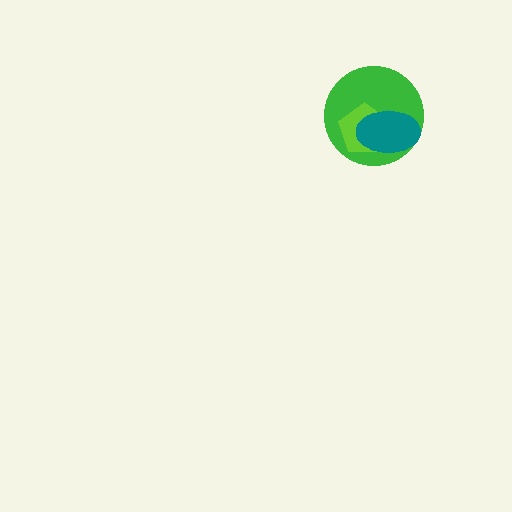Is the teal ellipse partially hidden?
No, no other shape covers it.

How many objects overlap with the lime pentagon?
2 objects overlap with the lime pentagon.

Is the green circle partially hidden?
Yes, it is partially covered by another shape.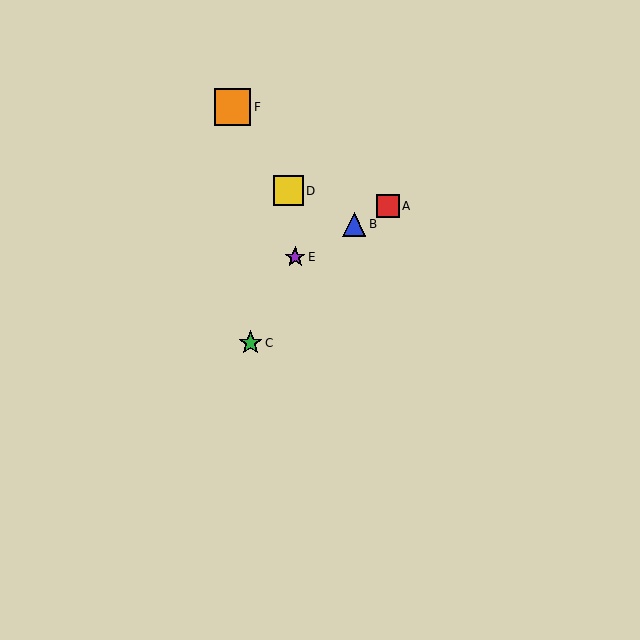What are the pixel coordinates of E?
Object E is at (295, 257).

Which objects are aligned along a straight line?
Objects A, B, E are aligned along a straight line.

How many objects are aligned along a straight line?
3 objects (A, B, E) are aligned along a straight line.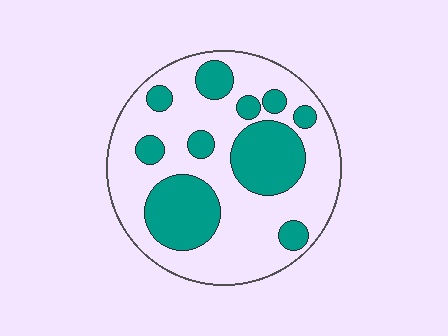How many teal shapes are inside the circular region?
10.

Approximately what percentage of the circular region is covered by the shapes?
Approximately 35%.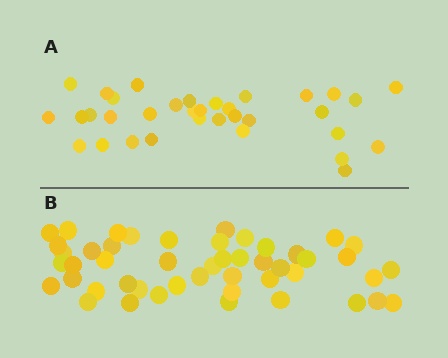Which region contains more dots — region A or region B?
Region B (the bottom region) has more dots.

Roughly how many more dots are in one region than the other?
Region B has approximately 15 more dots than region A.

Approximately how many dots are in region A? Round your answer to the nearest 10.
About 30 dots. (The exact count is 34, which rounds to 30.)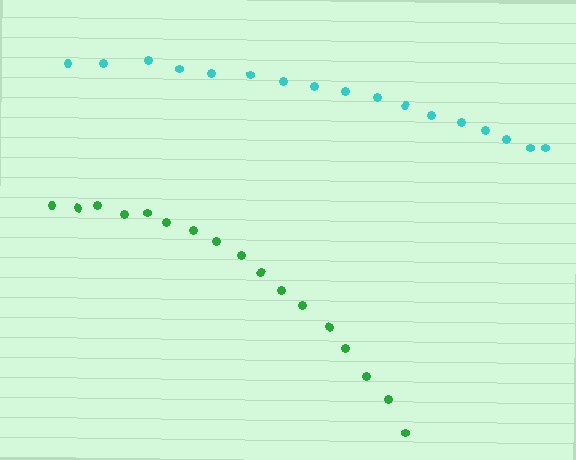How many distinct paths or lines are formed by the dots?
There are 2 distinct paths.